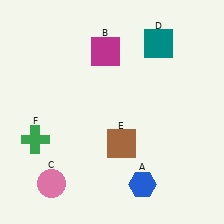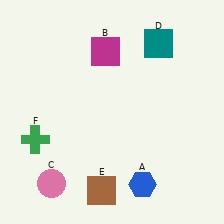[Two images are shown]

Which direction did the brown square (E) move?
The brown square (E) moved down.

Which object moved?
The brown square (E) moved down.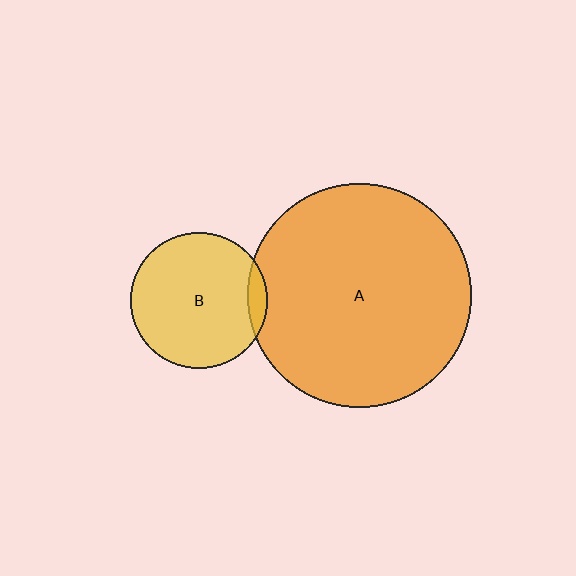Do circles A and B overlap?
Yes.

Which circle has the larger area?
Circle A (orange).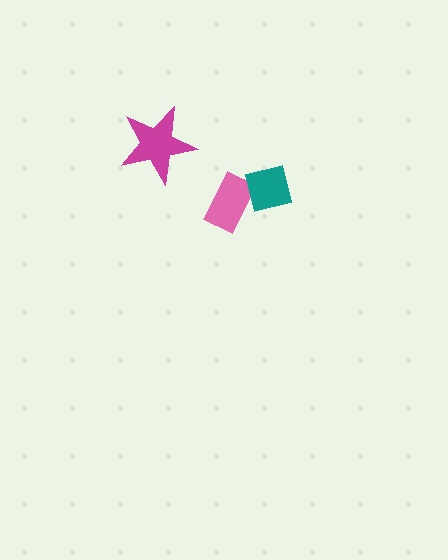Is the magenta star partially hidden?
No, no other shape covers it.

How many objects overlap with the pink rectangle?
1 object overlaps with the pink rectangle.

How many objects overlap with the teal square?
1 object overlaps with the teal square.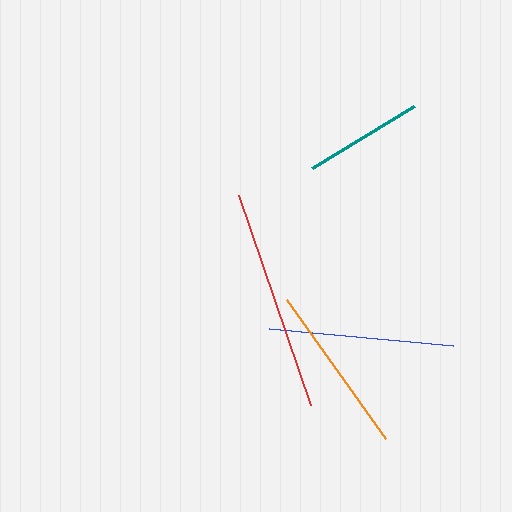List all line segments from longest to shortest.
From longest to shortest: red, blue, orange, teal.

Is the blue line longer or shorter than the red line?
The red line is longer than the blue line.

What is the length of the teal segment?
The teal segment is approximately 119 pixels long.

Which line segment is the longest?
The red line is the longest at approximately 222 pixels.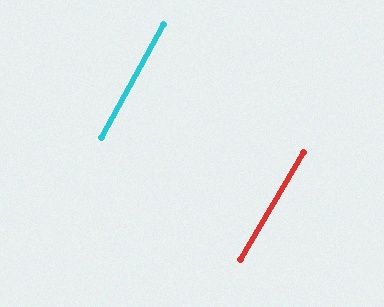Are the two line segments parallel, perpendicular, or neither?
Parallel — their directions differ by only 1.3°.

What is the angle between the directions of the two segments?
Approximately 1 degree.